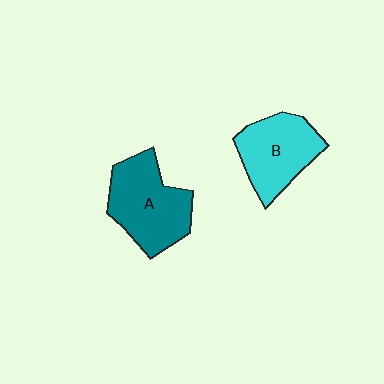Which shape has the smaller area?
Shape B (cyan).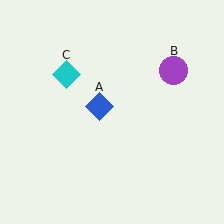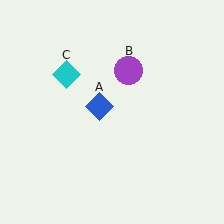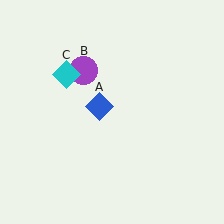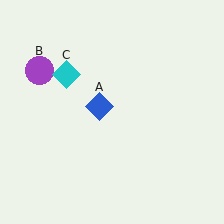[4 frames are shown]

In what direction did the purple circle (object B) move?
The purple circle (object B) moved left.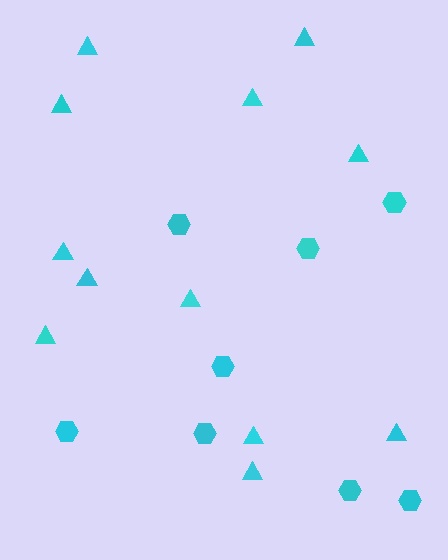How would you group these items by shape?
There are 2 groups: one group of hexagons (8) and one group of triangles (12).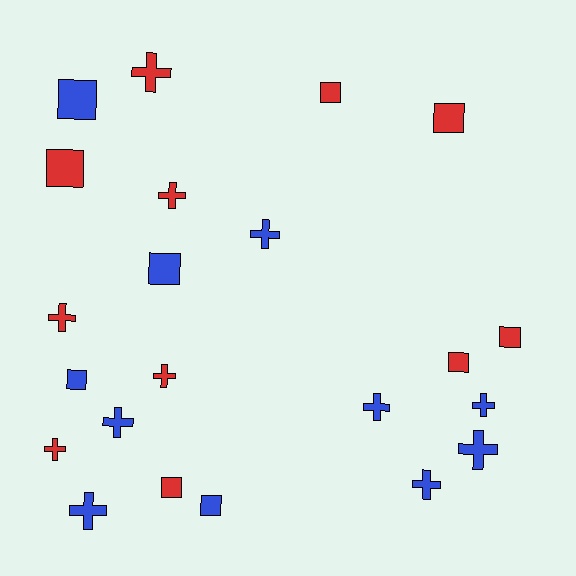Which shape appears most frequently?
Cross, with 12 objects.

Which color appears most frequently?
Red, with 11 objects.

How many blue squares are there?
There are 4 blue squares.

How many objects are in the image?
There are 22 objects.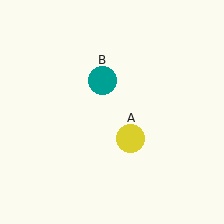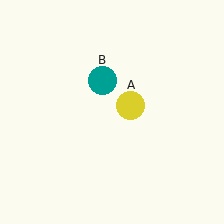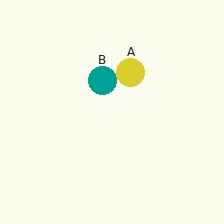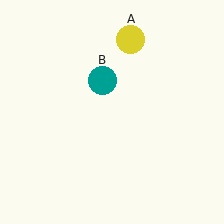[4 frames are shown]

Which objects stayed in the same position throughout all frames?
Teal circle (object B) remained stationary.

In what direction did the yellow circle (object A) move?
The yellow circle (object A) moved up.